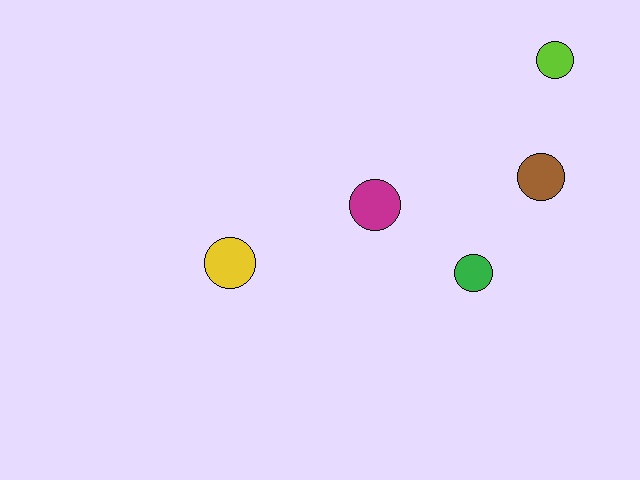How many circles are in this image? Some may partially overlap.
There are 5 circles.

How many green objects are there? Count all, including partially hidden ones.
There is 1 green object.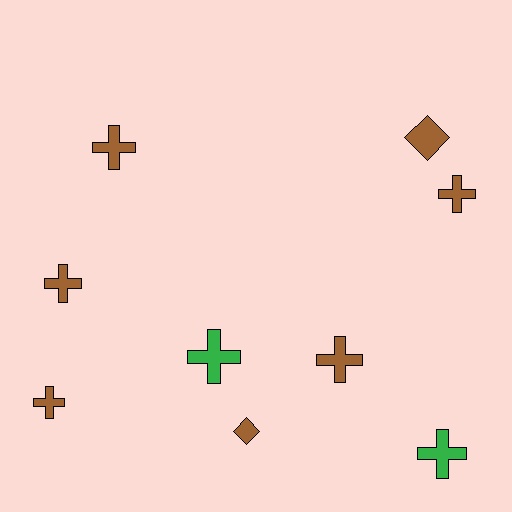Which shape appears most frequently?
Cross, with 7 objects.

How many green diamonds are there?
There are no green diamonds.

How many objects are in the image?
There are 9 objects.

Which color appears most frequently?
Brown, with 7 objects.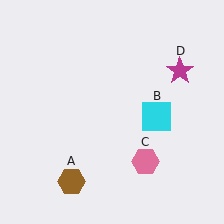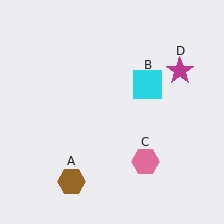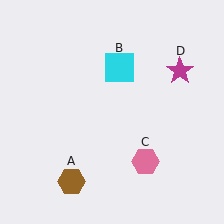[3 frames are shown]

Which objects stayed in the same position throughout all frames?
Brown hexagon (object A) and pink hexagon (object C) and magenta star (object D) remained stationary.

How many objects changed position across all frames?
1 object changed position: cyan square (object B).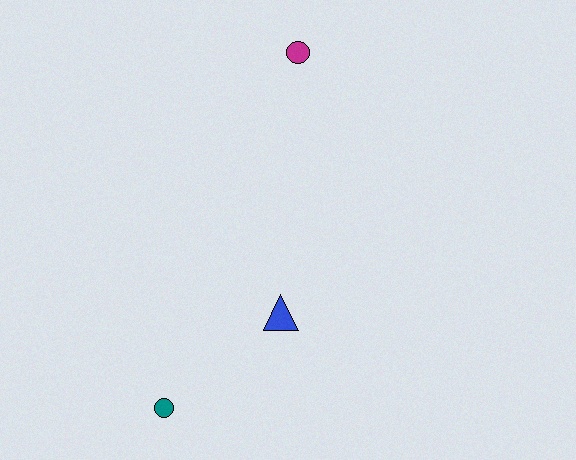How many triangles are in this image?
There is 1 triangle.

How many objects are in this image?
There are 3 objects.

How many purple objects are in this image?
There are no purple objects.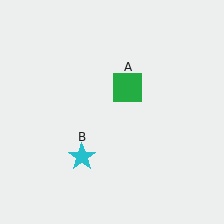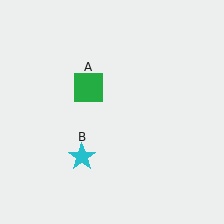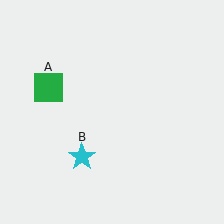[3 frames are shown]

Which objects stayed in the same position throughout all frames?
Cyan star (object B) remained stationary.